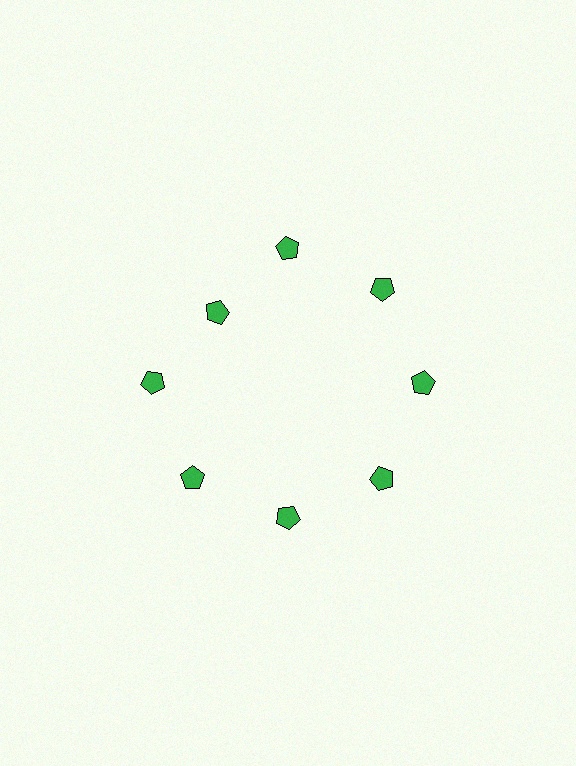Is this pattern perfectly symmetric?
No. The 8 green pentagons are arranged in a ring, but one element near the 10 o'clock position is pulled inward toward the center, breaking the 8-fold rotational symmetry.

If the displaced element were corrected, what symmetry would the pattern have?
It would have 8-fold rotational symmetry — the pattern would map onto itself every 45 degrees.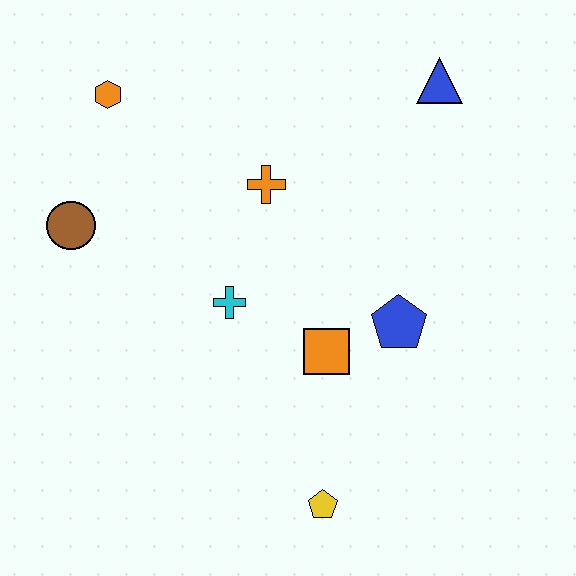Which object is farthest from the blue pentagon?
The orange hexagon is farthest from the blue pentagon.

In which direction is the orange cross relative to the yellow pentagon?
The orange cross is above the yellow pentagon.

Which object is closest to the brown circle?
The orange hexagon is closest to the brown circle.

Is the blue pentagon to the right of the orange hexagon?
Yes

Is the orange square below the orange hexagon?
Yes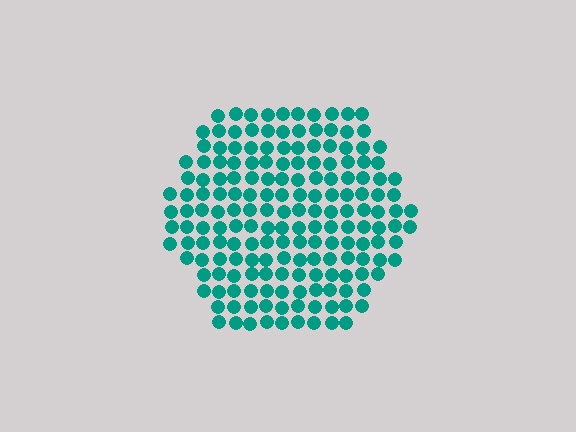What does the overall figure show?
The overall figure shows a hexagon.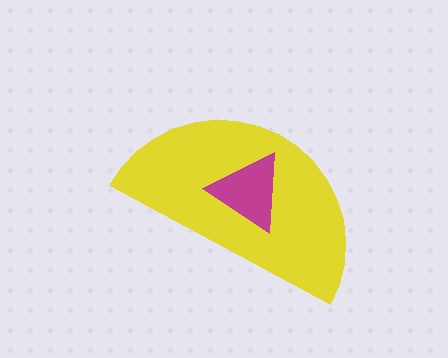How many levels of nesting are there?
2.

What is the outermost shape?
The yellow semicircle.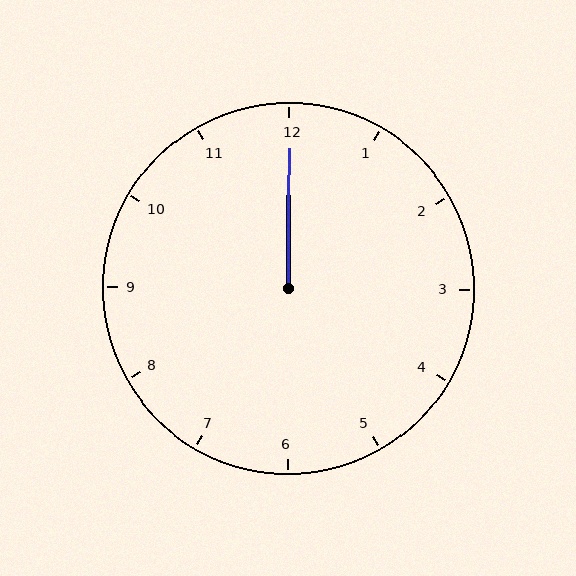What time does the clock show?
12:00.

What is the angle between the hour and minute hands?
Approximately 0 degrees.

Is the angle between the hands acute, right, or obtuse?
It is acute.